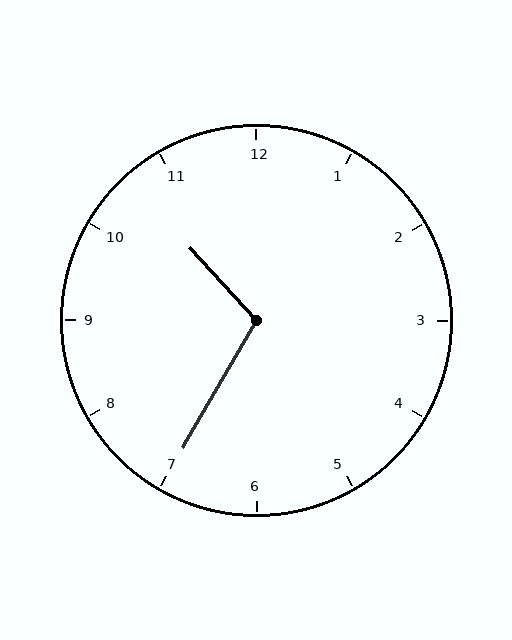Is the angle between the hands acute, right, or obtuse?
It is obtuse.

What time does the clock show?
10:35.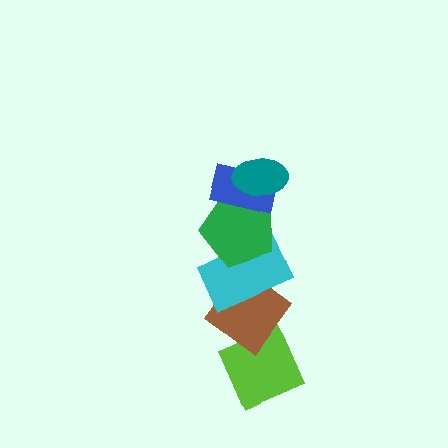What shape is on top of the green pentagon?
The blue rectangle is on top of the green pentagon.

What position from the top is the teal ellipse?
The teal ellipse is 1st from the top.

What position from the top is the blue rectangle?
The blue rectangle is 2nd from the top.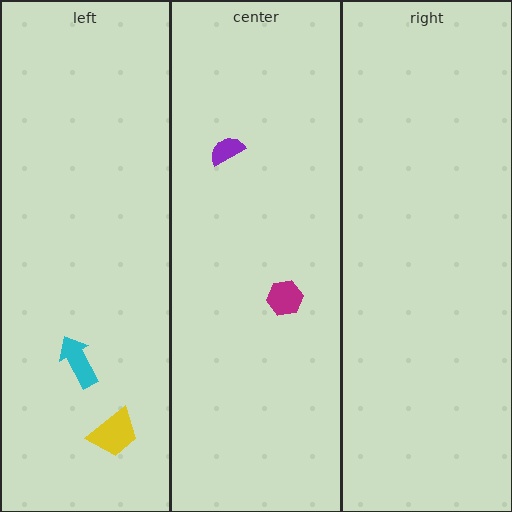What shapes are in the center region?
The magenta hexagon, the purple semicircle.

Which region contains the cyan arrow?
The left region.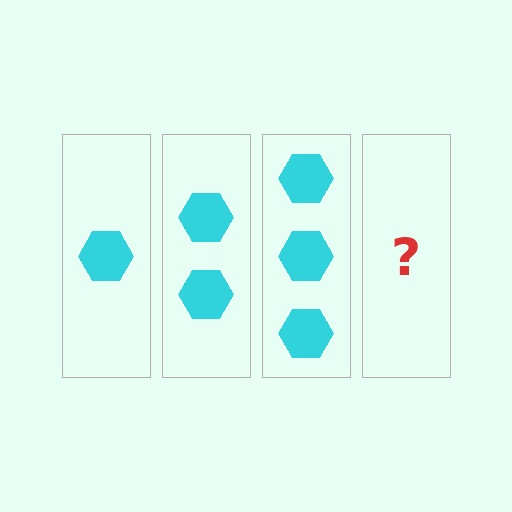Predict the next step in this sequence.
The next step is 4 hexagons.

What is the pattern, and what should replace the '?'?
The pattern is that each step adds one more hexagon. The '?' should be 4 hexagons.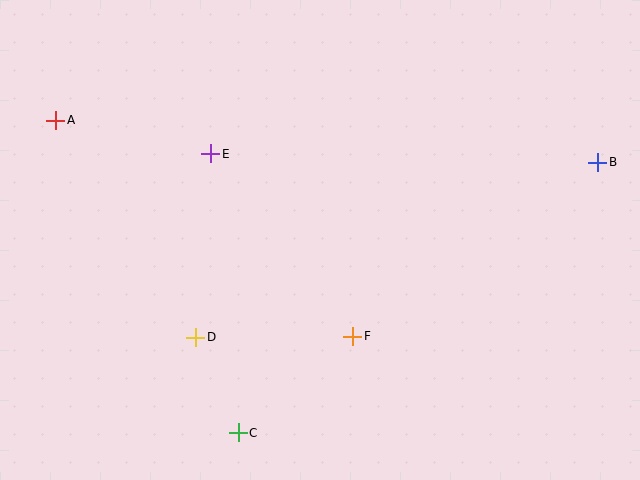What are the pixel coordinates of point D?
Point D is at (196, 337).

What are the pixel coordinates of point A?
Point A is at (56, 120).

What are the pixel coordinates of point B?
Point B is at (598, 162).